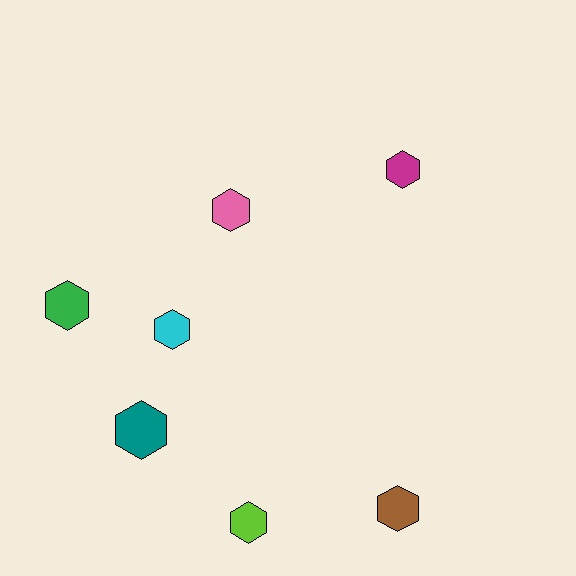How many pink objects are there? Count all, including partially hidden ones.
There is 1 pink object.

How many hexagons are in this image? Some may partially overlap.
There are 7 hexagons.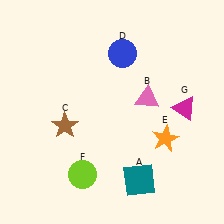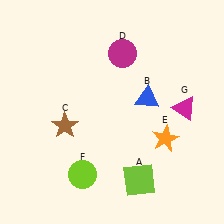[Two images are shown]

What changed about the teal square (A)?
In Image 1, A is teal. In Image 2, it changed to lime.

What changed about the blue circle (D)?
In Image 1, D is blue. In Image 2, it changed to magenta.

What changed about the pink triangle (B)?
In Image 1, B is pink. In Image 2, it changed to blue.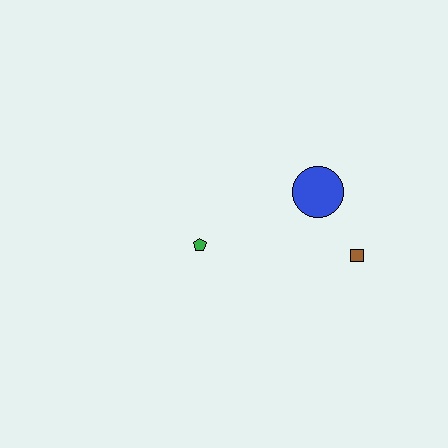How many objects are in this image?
There are 3 objects.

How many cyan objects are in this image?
There are no cyan objects.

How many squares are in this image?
There is 1 square.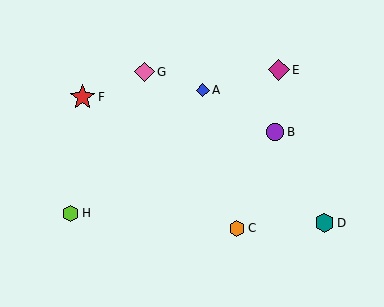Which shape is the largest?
The red star (labeled F) is the largest.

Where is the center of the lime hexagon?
The center of the lime hexagon is at (71, 213).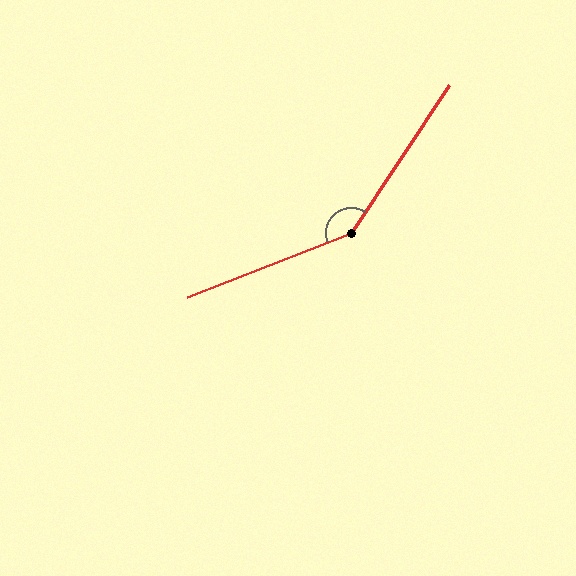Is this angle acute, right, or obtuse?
It is obtuse.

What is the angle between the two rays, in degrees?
Approximately 145 degrees.